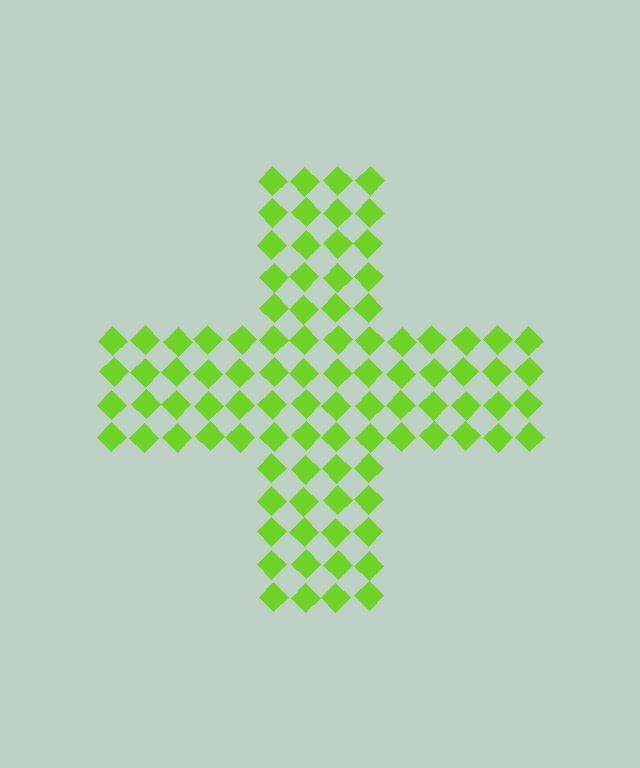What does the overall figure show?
The overall figure shows a cross.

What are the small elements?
The small elements are diamonds.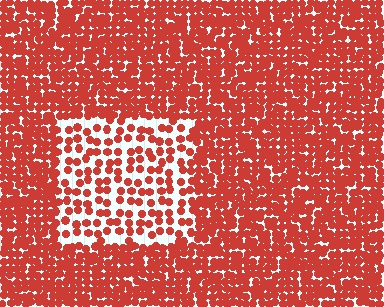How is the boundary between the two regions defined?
The boundary is defined by a change in element density (approximately 2.2x ratio). All elements are the same color, size, and shape.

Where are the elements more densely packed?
The elements are more densely packed outside the rectangle boundary.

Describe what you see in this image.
The image contains small red elements arranged at two different densities. A rectangle-shaped region is visible where the elements are less densely packed than the surrounding area.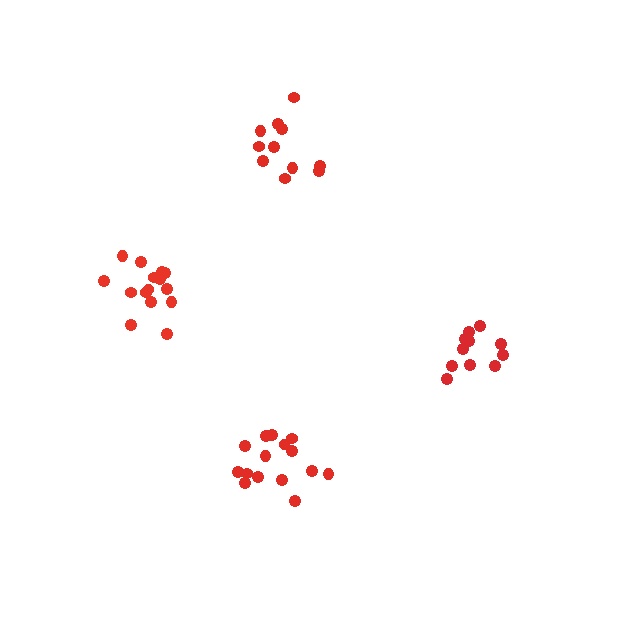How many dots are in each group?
Group 1: 11 dots, Group 2: 15 dots, Group 3: 11 dots, Group 4: 15 dots (52 total).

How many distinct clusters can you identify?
There are 4 distinct clusters.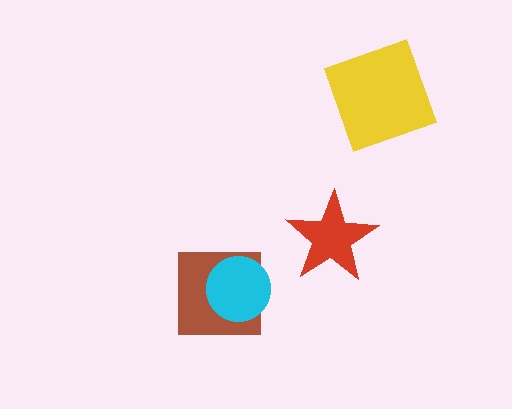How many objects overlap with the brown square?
1 object overlaps with the brown square.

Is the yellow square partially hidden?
No, no other shape covers it.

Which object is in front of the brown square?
The cyan circle is in front of the brown square.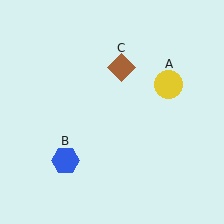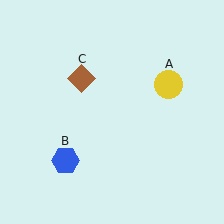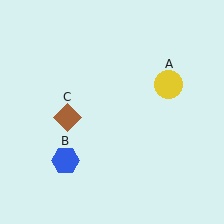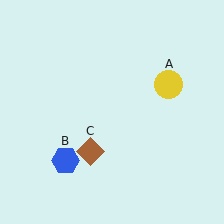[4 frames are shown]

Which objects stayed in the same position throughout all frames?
Yellow circle (object A) and blue hexagon (object B) remained stationary.